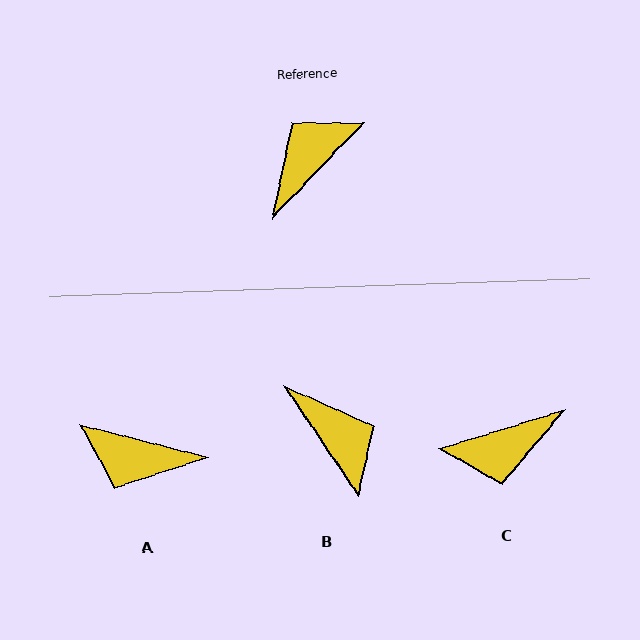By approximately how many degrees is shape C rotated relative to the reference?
Approximately 151 degrees counter-clockwise.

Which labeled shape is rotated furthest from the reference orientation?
C, about 151 degrees away.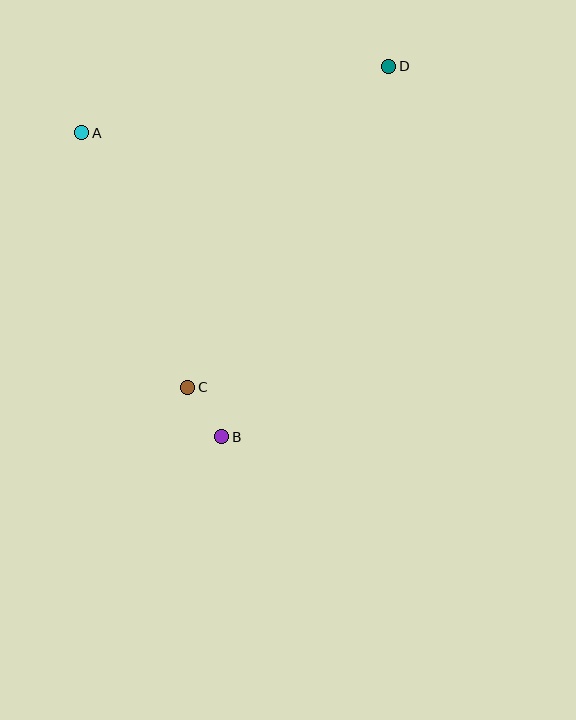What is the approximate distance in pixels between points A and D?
The distance between A and D is approximately 314 pixels.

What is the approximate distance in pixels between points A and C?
The distance between A and C is approximately 276 pixels.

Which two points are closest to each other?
Points B and C are closest to each other.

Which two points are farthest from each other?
Points B and D are farthest from each other.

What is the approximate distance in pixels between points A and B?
The distance between A and B is approximately 335 pixels.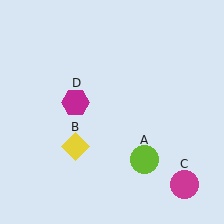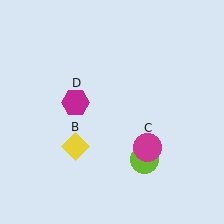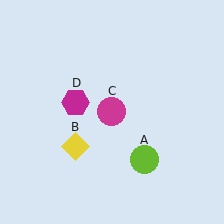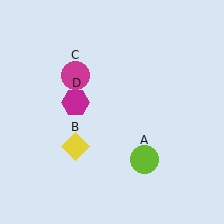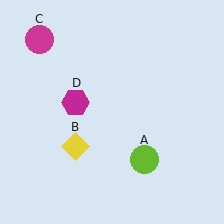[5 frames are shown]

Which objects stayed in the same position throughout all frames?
Lime circle (object A) and yellow diamond (object B) and magenta hexagon (object D) remained stationary.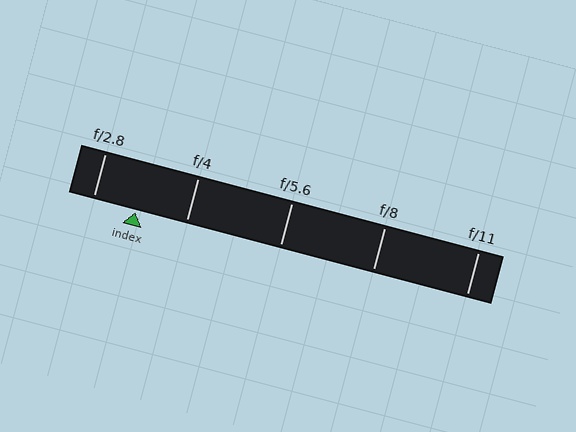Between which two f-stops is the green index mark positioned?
The index mark is between f/2.8 and f/4.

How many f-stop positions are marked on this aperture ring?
There are 5 f-stop positions marked.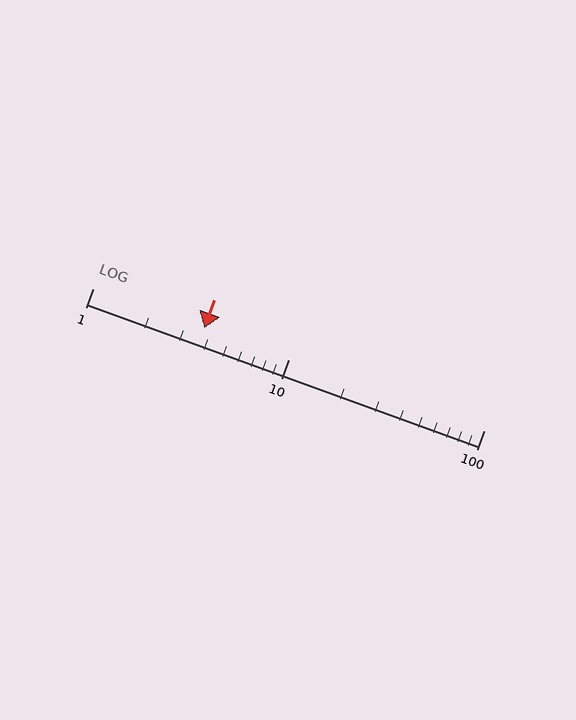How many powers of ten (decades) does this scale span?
The scale spans 2 decades, from 1 to 100.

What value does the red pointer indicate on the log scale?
The pointer indicates approximately 3.7.